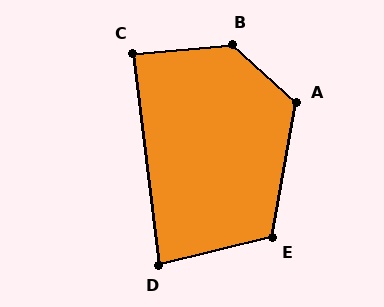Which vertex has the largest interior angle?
B, at approximately 133 degrees.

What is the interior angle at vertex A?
Approximately 122 degrees (obtuse).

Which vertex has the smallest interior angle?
D, at approximately 83 degrees.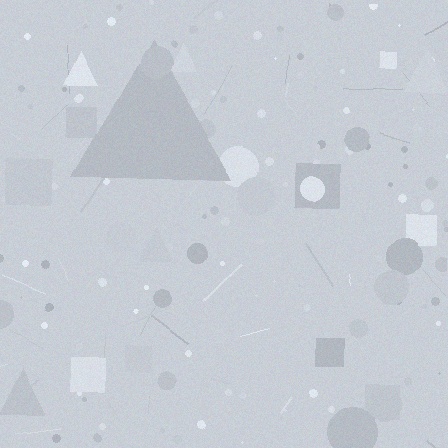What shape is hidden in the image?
A triangle is hidden in the image.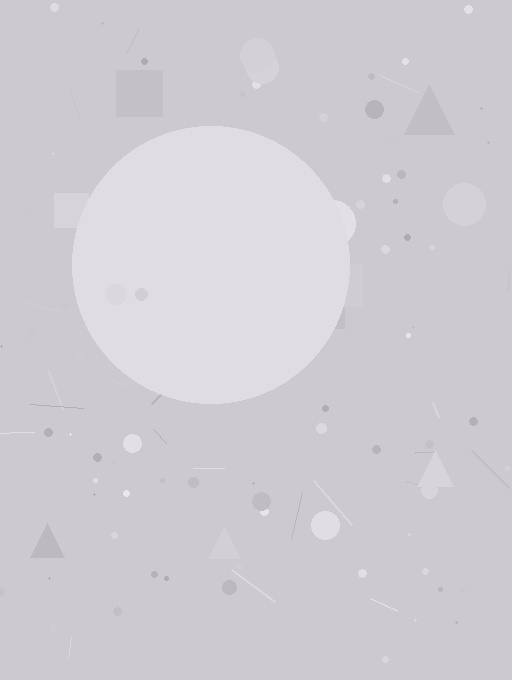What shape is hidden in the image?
A circle is hidden in the image.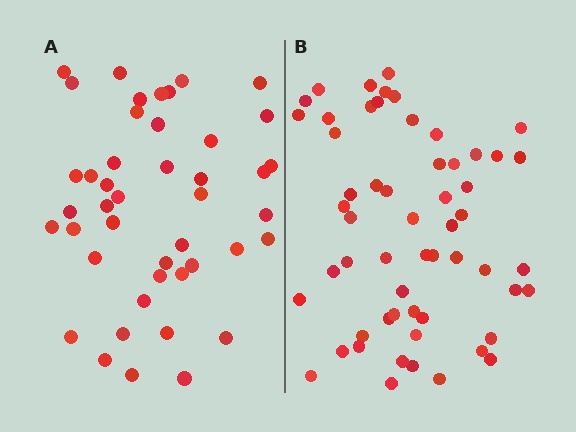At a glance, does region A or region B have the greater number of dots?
Region B (the right region) has more dots.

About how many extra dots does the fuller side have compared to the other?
Region B has approximately 15 more dots than region A.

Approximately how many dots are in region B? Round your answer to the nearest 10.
About 60 dots. (The exact count is 57, which rounds to 60.)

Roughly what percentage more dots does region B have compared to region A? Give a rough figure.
About 30% more.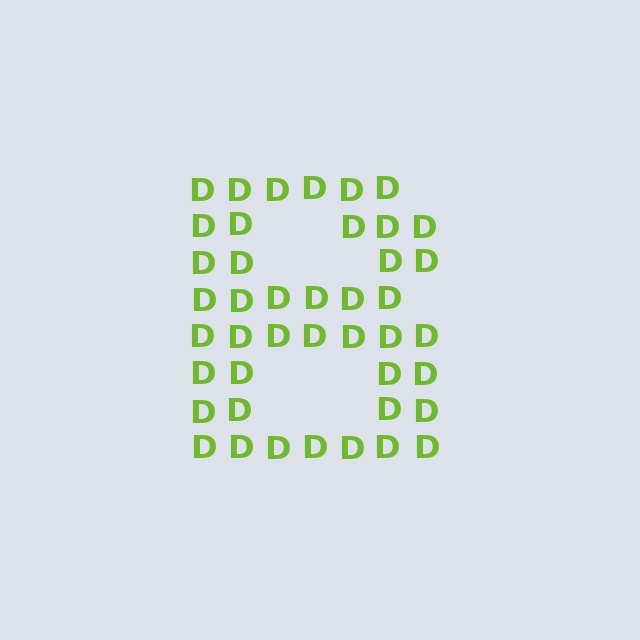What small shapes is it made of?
It is made of small letter D's.